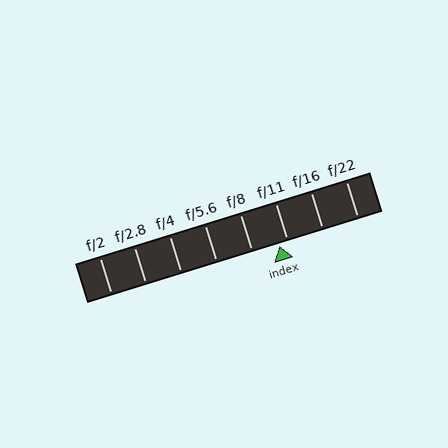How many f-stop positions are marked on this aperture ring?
There are 8 f-stop positions marked.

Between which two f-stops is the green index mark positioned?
The index mark is between f/8 and f/11.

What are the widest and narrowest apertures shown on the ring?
The widest aperture shown is f/2 and the narrowest is f/22.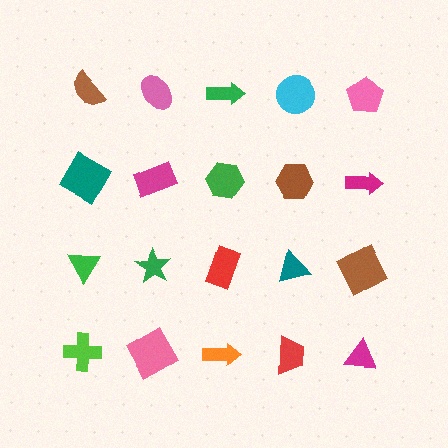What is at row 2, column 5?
A magenta arrow.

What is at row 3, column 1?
A green triangle.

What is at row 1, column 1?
A brown semicircle.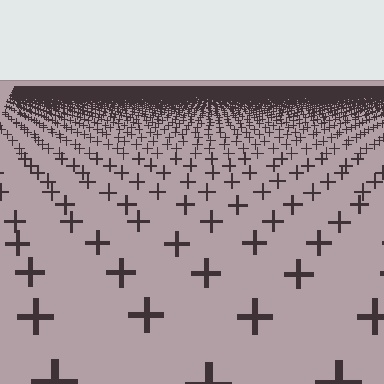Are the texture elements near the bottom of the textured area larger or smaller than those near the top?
Larger. Near the bottom, elements are closer to the viewer and appear at a bigger on-screen size.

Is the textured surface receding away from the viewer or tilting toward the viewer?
The surface is receding away from the viewer. Texture elements get smaller and denser toward the top.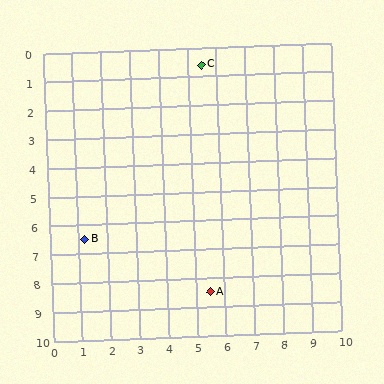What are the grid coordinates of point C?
Point C is at approximately (5.5, 0.6).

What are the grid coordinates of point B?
Point B is at approximately (1.2, 6.5).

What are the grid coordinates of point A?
Point A is at approximately (5.5, 8.5).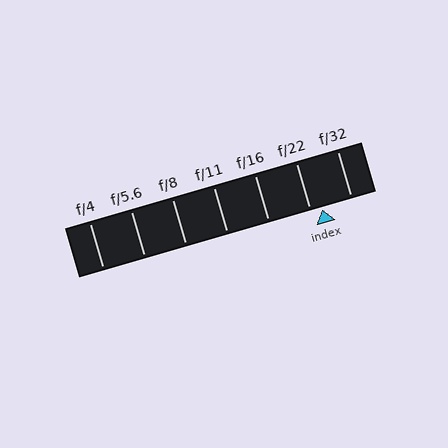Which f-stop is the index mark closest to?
The index mark is closest to f/22.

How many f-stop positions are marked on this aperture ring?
There are 7 f-stop positions marked.